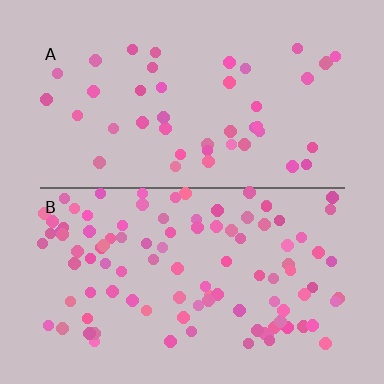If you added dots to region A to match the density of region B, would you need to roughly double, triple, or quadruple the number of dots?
Approximately double.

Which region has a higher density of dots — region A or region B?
B (the bottom).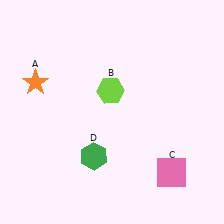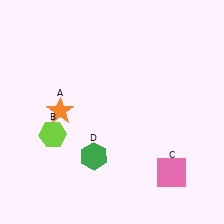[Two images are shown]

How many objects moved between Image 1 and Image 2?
2 objects moved between the two images.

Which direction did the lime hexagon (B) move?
The lime hexagon (B) moved left.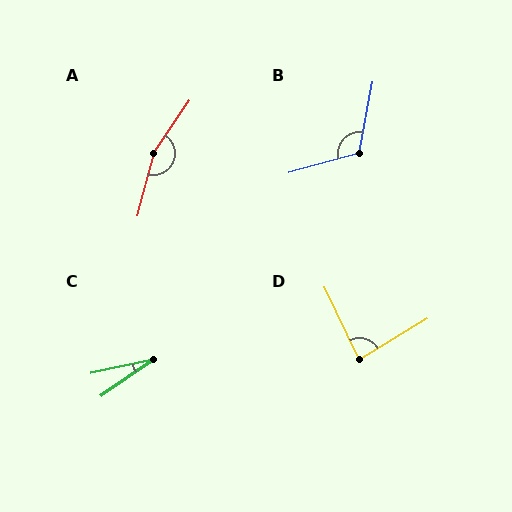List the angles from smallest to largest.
C (23°), D (84°), B (116°), A (161°).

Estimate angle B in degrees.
Approximately 116 degrees.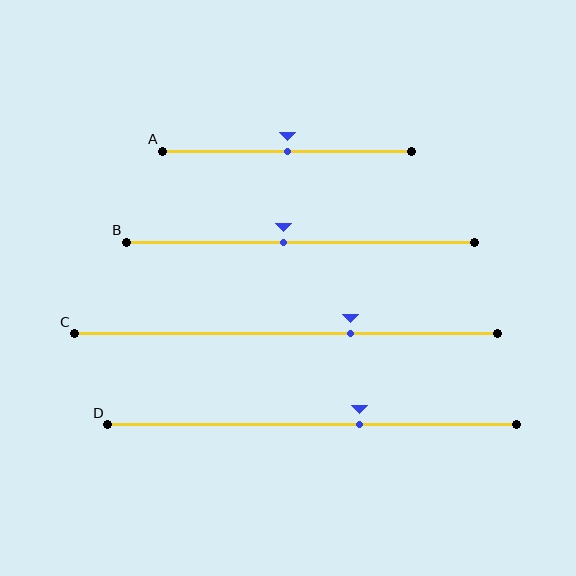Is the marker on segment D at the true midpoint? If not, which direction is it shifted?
No, the marker on segment D is shifted to the right by about 12% of the segment length.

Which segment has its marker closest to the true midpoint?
Segment A has its marker closest to the true midpoint.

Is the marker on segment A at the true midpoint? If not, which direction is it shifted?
Yes, the marker on segment A is at the true midpoint.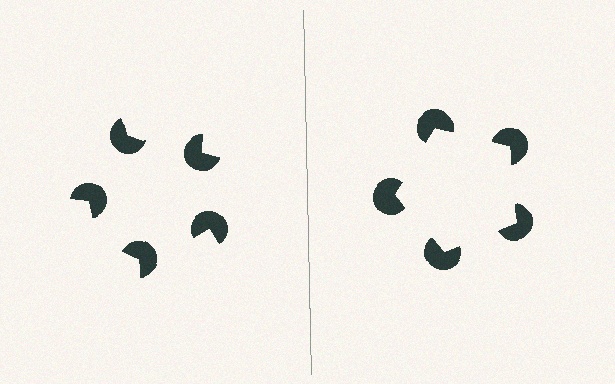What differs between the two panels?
The pac-man discs are positioned identically on both sides; only the wedge orientations differ. On the right they align to a pentagon; on the left they are misaligned.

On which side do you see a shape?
An illusory pentagon appears on the right side. On the left side the wedge cuts are rotated, so no coherent shape forms.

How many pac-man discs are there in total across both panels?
10 — 5 on each side.